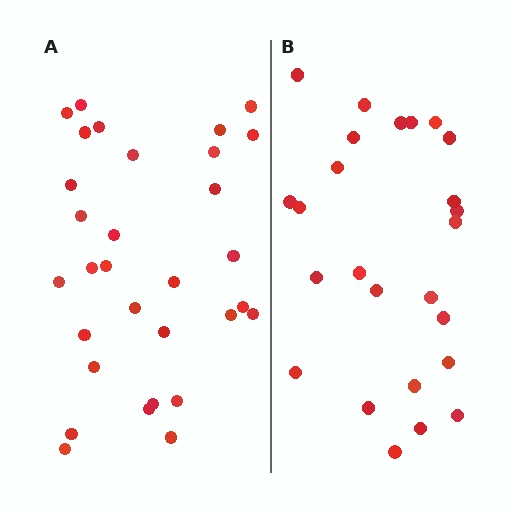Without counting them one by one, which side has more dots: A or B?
Region A (the left region) has more dots.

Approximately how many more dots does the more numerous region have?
Region A has about 6 more dots than region B.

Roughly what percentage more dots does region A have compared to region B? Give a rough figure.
About 25% more.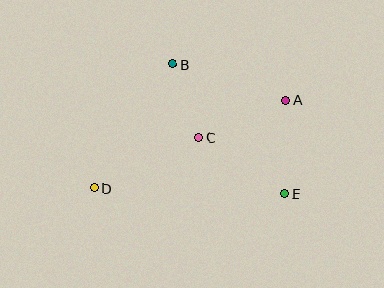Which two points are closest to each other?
Points B and C are closest to each other.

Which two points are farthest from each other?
Points A and D are farthest from each other.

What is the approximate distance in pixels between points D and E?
The distance between D and E is approximately 191 pixels.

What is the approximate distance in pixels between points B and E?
The distance between B and E is approximately 171 pixels.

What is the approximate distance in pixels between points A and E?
The distance between A and E is approximately 94 pixels.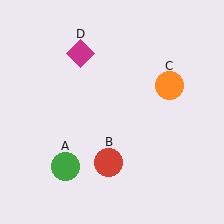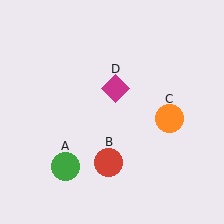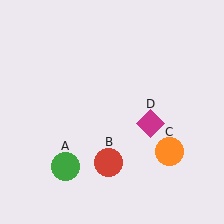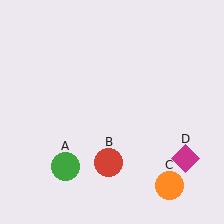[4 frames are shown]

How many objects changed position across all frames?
2 objects changed position: orange circle (object C), magenta diamond (object D).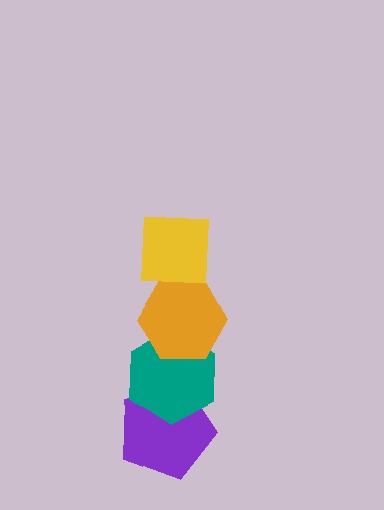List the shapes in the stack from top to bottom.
From top to bottom: the yellow square, the orange hexagon, the teal hexagon, the purple pentagon.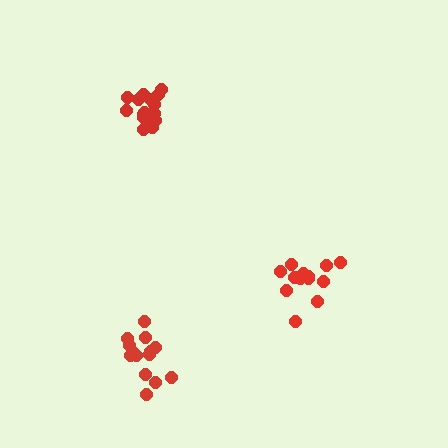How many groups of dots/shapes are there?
There are 3 groups.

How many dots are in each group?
Group 1: 13 dots, Group 2: 17 dots, Group 3: 14 dots (44 total).